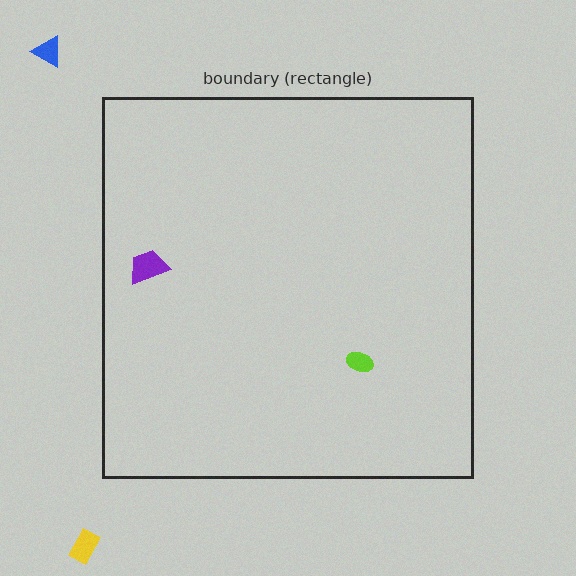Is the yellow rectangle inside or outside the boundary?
Outside.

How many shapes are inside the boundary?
2 inside, 2 outside.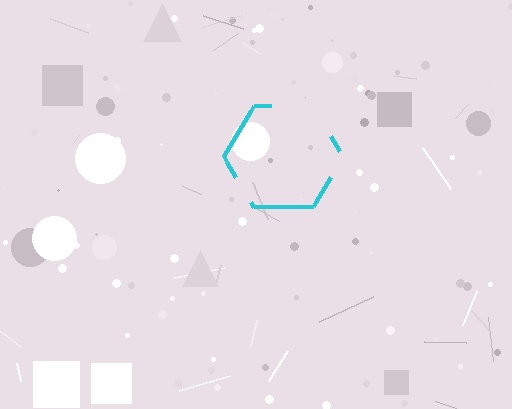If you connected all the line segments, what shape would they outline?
They would outline a hexagon.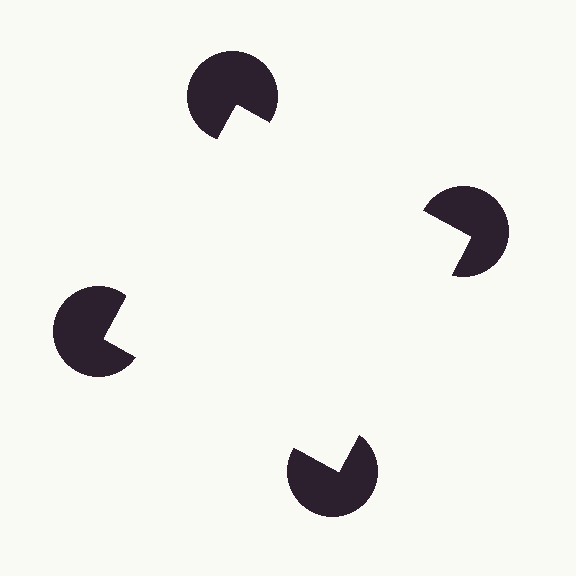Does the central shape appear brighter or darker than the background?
It typically appears slightly brighter than the background, even though no actual brightness change is drawn.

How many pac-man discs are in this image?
There are 4 — one at each vertex of the illusory square.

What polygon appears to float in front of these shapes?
An illusory square — its edges are inferred from the aligned wedge cuts in the pac-man discs, not physically drawn.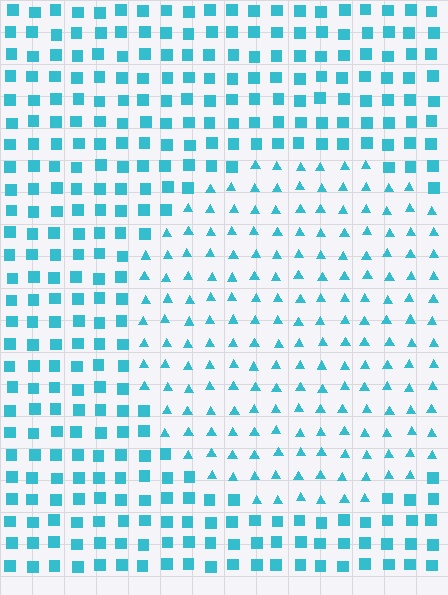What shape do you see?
I see a circle.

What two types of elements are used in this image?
The image uses triangles inside the circle region and squares outside it.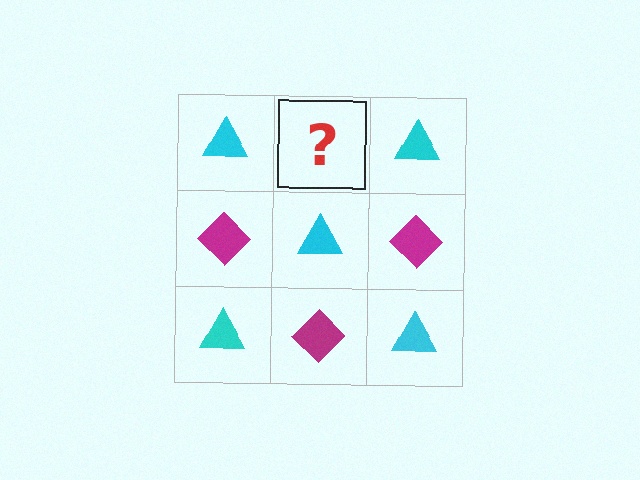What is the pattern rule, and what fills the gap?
The rule is that it alternates cyan triangle and magenta diamond in a checkerboard pattern. The gap should be filled with a magenta diamond.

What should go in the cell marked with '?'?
The missing cell should contain a magenta diamond.